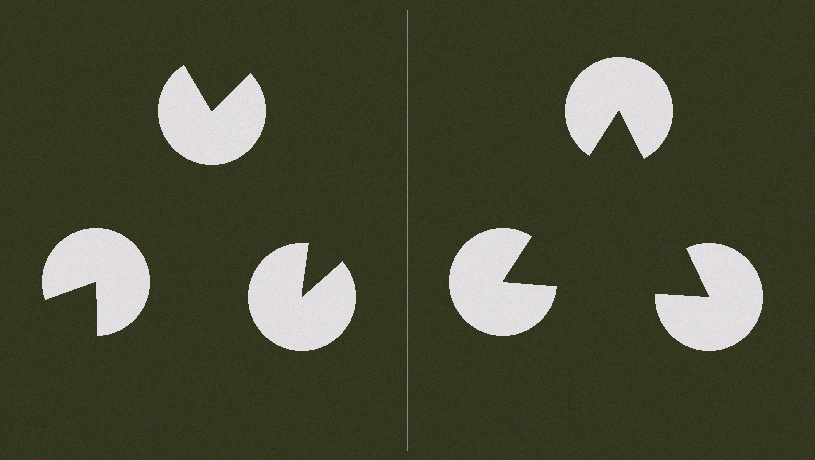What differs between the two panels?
The pac-man discs are positioned identically on both sides; only the wedge orientations differ. On the right they align to a triangle; on the left they are misaligned.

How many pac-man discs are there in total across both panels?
6 — 3 on each side.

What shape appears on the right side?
An illusory triangle.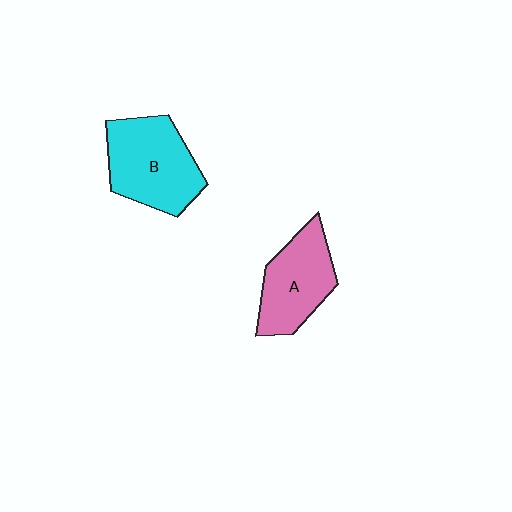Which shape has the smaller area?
Shape A (pink).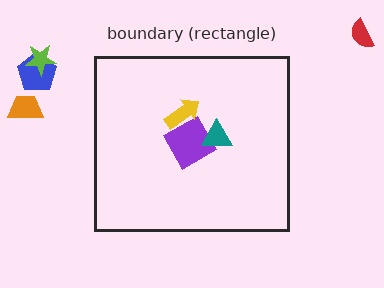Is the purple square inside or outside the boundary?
Inside.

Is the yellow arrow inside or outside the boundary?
Inside.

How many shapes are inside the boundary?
3 inside, 4 outside.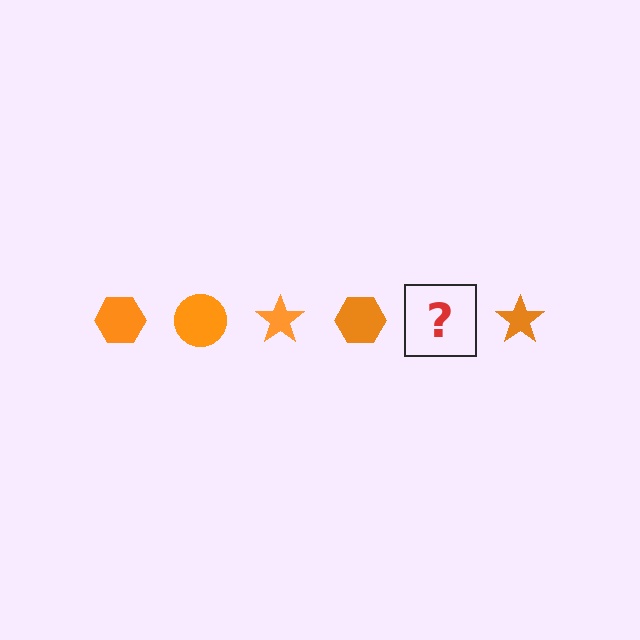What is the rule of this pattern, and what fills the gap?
The rule is that the pattern cycles through hexagon, circle, star shapes in orange. The gap should be filled with an orange circle.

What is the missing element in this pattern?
The missing element is an orange circle.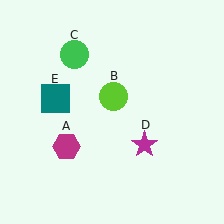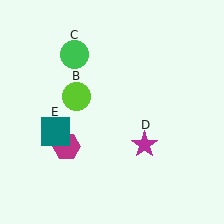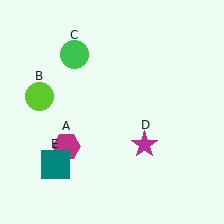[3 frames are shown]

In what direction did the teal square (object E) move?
The teal square (object E) moved down.